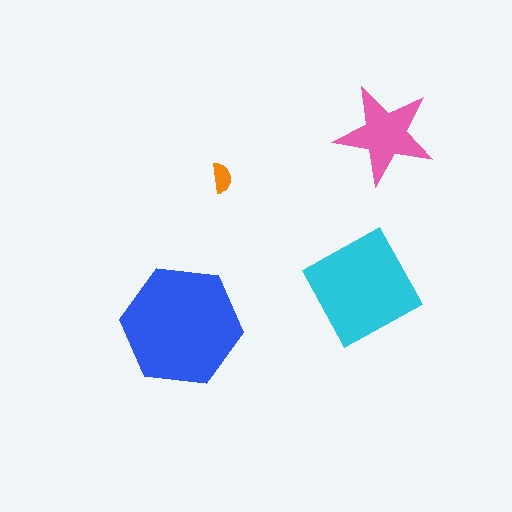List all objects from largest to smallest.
The blue hexagon, the cyan diamond, the pink star, the orange semicircle.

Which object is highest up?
The pink star is topmost.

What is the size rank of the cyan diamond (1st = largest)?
2nd.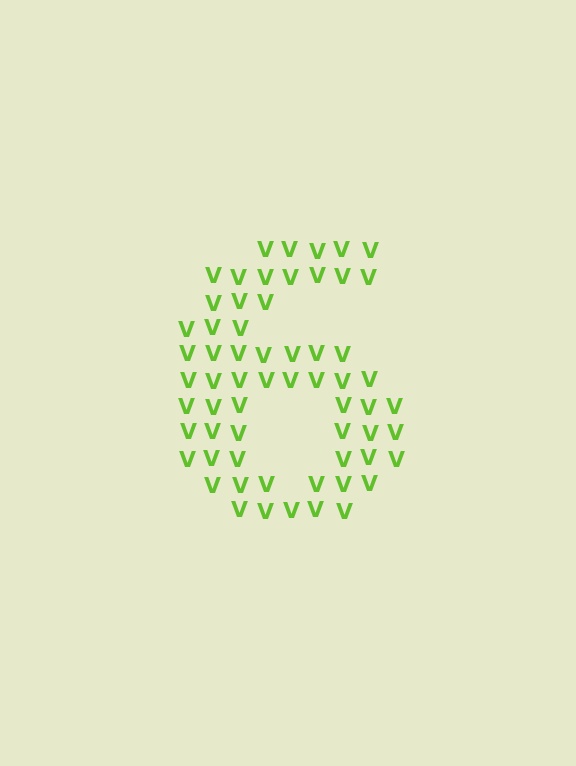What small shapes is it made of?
It is made of small letter V's.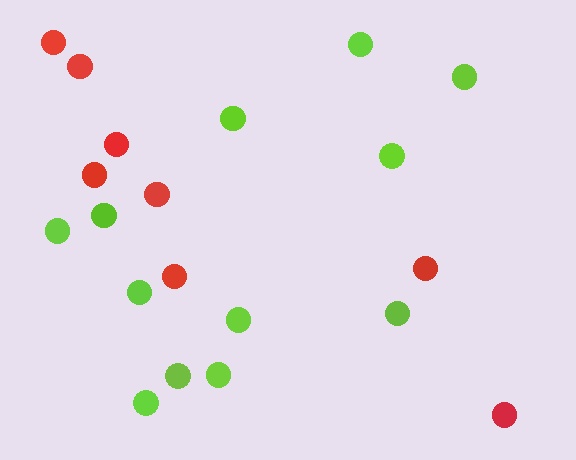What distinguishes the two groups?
There are 2 groups: one group of red circles (8) and one group of lime circles (12).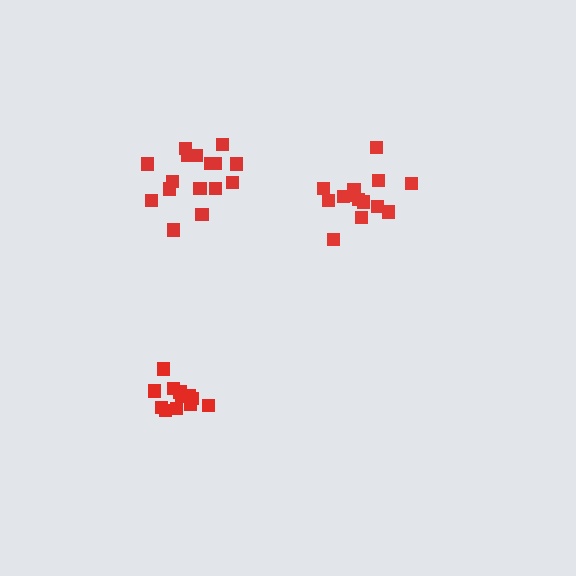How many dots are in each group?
Group 1: 14 dots, Group 2: 16 dots, Group 3: 12 dots (42 total).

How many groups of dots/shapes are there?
There are 3 groups.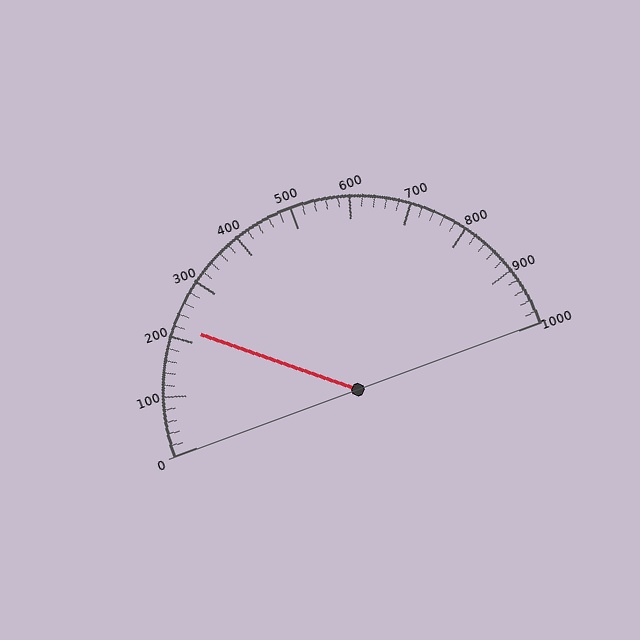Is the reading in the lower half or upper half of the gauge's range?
The reading is in the lower half of the range (0 to 1000).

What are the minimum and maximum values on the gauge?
The gauge ranges from 0 to 1000.